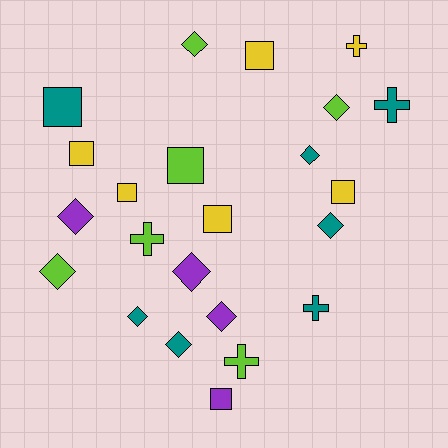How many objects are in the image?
There are 23 objects.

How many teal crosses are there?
There are 2 teal crosses.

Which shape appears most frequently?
Diamond, with 10 objects.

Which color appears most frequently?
Teal, with 7 objects.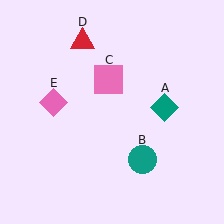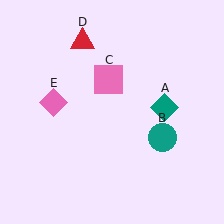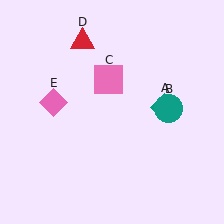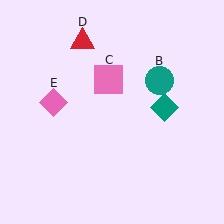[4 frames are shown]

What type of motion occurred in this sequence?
The teal circle (object B) rotated counterclockwise around the center of the scene.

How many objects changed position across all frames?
1 object changed position: teal circle (object B).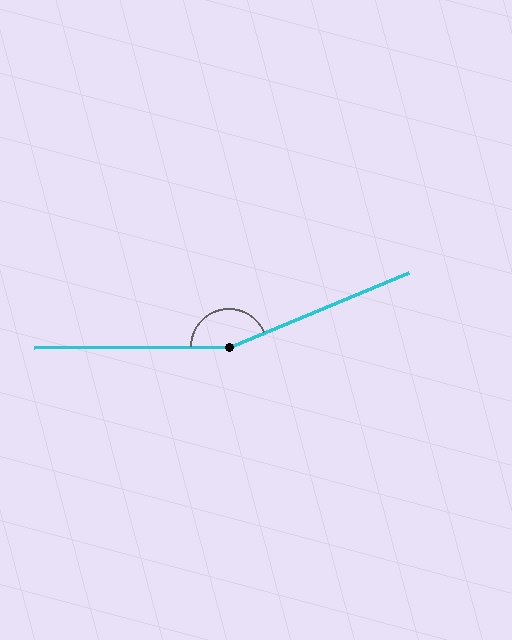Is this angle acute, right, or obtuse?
It is obtuse.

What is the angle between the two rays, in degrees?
Approximately 158 degrees.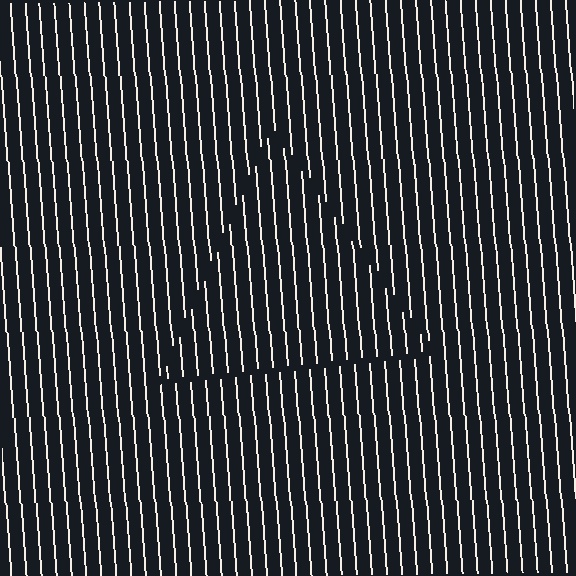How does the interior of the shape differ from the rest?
The interior of the shape contains the same grating, shifted by half a period — the contour is defined by the phase discontinuity where line-ends from the inner and outer gratings abut.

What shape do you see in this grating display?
An illusory triangle. The interior of the shape contains the same grating, shifted by half a period — the contour is defined by the phase discontinuity where line-ends from the inner and outer gratings abut.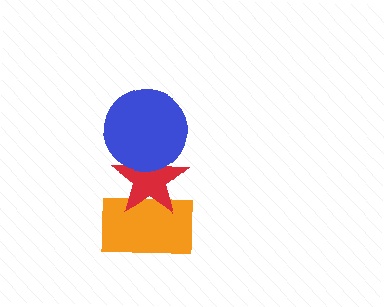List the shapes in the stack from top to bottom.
From top to bottom: the blue circle, the red star, the orange rectangle.